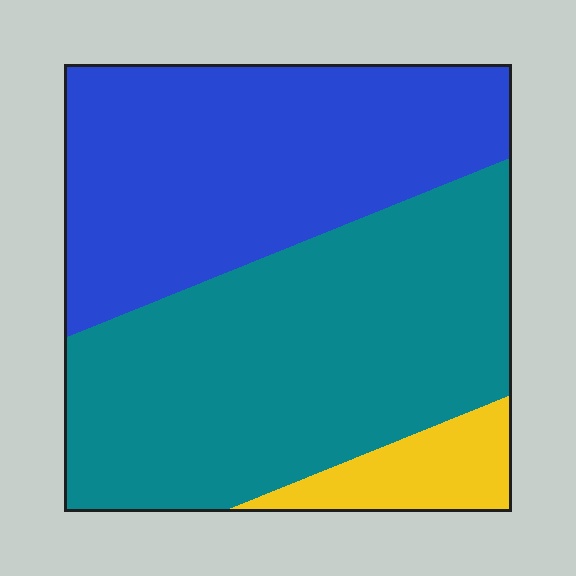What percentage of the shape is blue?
Blue takes up between a quarter and a half of the shape.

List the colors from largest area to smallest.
From largest to smallest: teal, blue, yellow.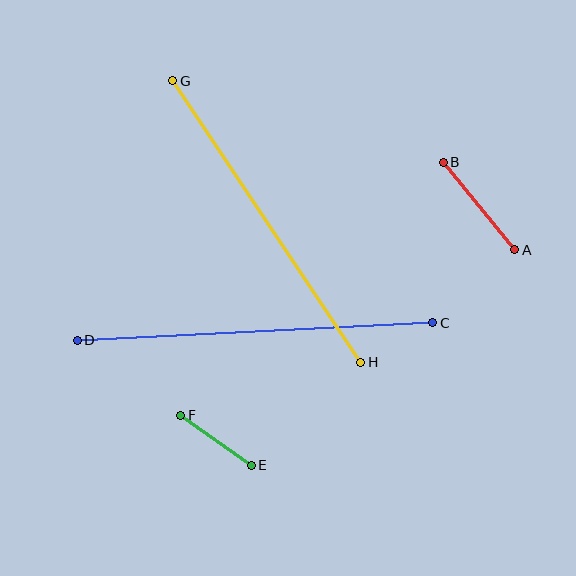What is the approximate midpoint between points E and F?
The midpoint is at approximately (216, 440) pixels.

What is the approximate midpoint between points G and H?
The midpoint is at approximately (267, 222) pixels.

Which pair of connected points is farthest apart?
Points C and D are farthest apart.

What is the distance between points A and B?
The distance is approximately 113 pixels.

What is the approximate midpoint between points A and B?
The midpoint is at approximately (479, 206) pixels.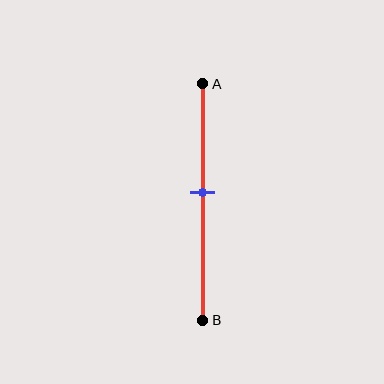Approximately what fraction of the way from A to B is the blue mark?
The blue mark is approximately 45% of the way from A to B.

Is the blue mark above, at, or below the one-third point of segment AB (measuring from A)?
The blue mark is below the one-third point of segment AB.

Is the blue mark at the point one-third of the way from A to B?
No, the mark is at about 45% from A, not at the 33% one-third point.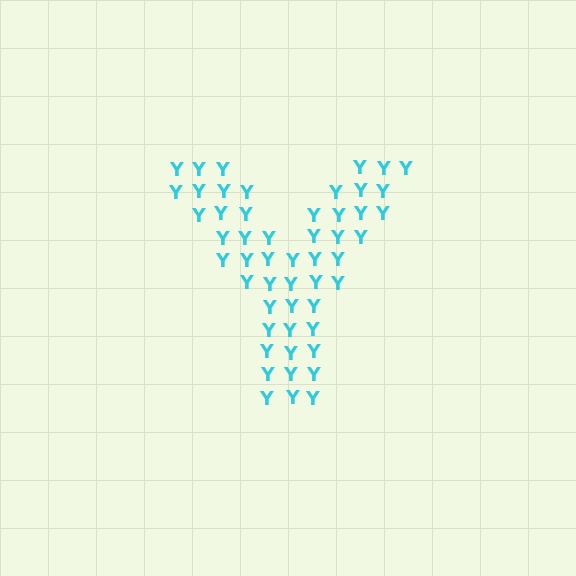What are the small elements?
The small elements are letter Y's.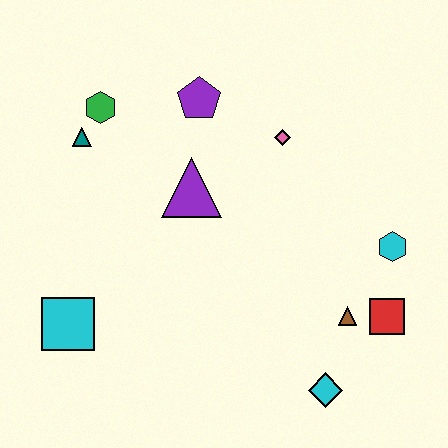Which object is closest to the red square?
The brown triangle is closest to the red square.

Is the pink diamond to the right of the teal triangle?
Yes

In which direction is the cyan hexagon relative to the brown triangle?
The cyan hexagon is above the brown triangle.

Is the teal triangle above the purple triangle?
Yes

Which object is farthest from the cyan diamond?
The green hexagon is farthest from the cyan diamond.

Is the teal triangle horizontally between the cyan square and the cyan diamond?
Yes